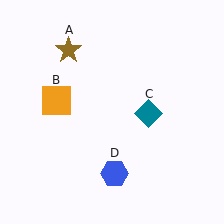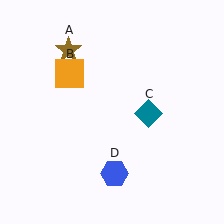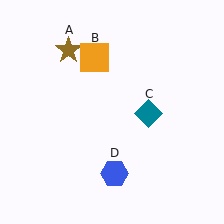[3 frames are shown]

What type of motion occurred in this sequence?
The orange square (object B) rotated clockwise around the center of the scene.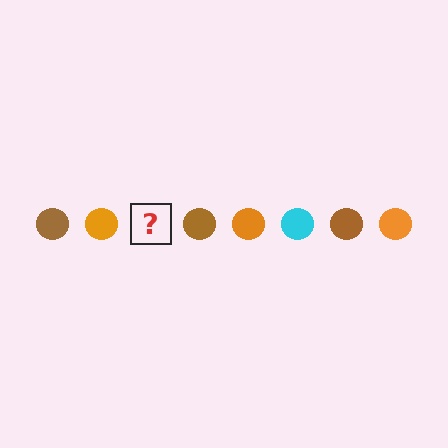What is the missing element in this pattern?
The missing element is a cyan circle.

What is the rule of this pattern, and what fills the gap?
The rule is that the pattern cycles through brown, orange, cyan circles. The gap should be filled with a cyan circle.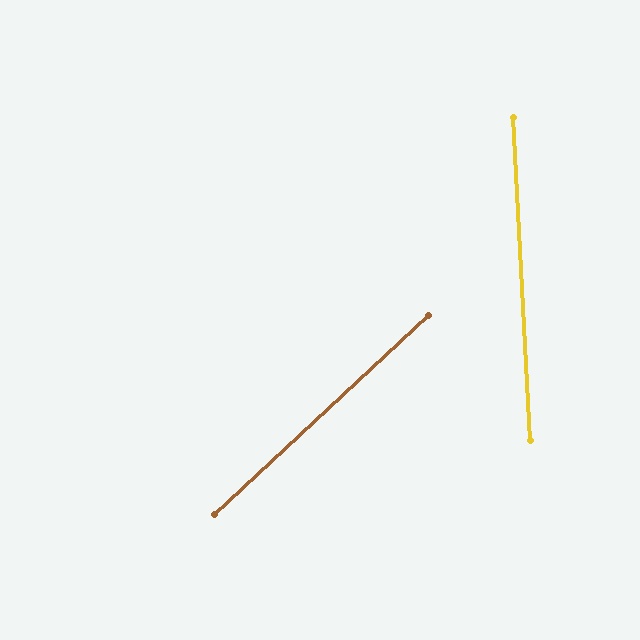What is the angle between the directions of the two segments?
Approximately 50 degrees.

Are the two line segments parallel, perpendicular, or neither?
Neither parallel nor perpendicular — they differ by about 50°.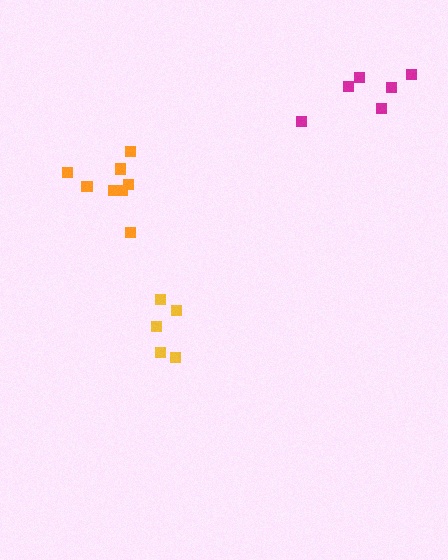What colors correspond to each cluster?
The clusters are colored: yellow, orange, magenta.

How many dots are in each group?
Group 1: 5 dots, Group 2: 8 dots, Group 3: 6 dots (19 total).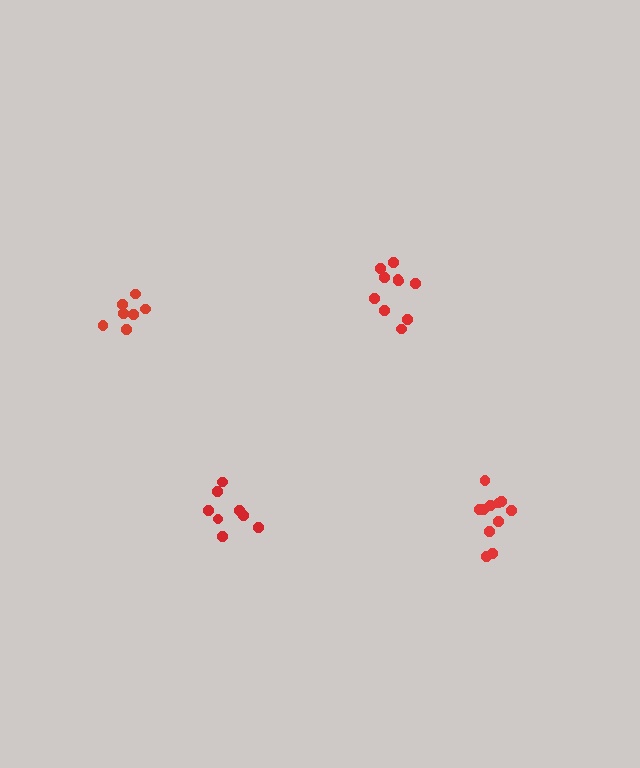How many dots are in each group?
Group 1: 8 dots, Group 2: 11 dots, Group 3: 7 dots, Group 4: 10 dots (36 total).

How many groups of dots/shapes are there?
There are 4 groups.